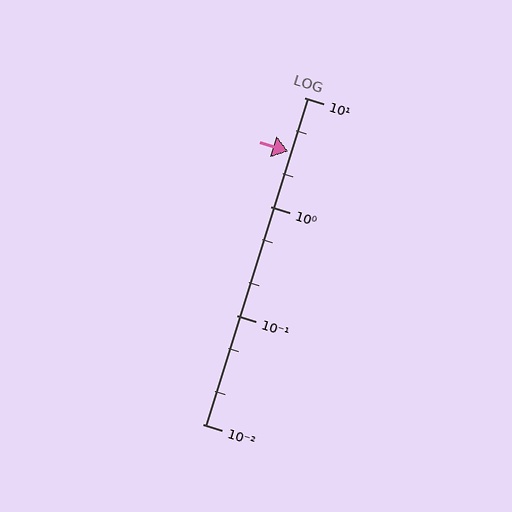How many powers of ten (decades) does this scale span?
The scale spans 3 decades, from 0.01 to 10.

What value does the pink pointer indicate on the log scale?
The pointer indicates approximately 3.2.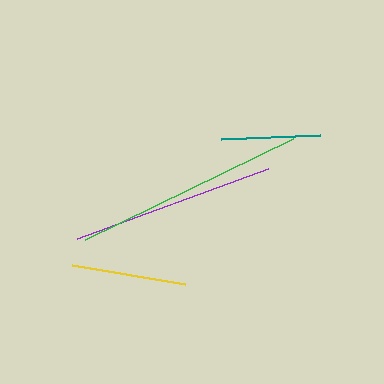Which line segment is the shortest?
The teal line is the shortest at approximately 100 pixels.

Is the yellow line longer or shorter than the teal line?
The yellow line is longer than the teal line.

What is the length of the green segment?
The green segment is approximately 232 pixels long.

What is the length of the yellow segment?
The yellow segment is approximately 115 pixels long.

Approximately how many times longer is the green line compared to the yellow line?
The green line is approximately 2.0 times the length of the yellow line.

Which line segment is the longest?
The green line is the longest at approximately 232 pixels.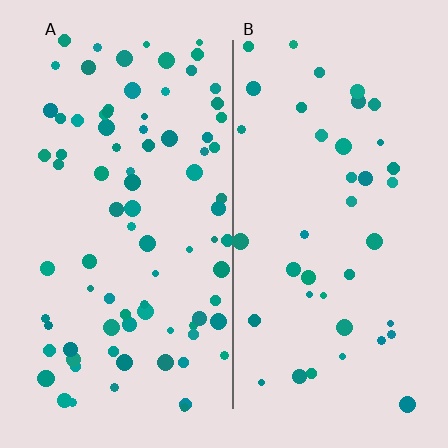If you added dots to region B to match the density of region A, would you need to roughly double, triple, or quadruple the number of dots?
Approximately double.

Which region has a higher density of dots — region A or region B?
A (the left).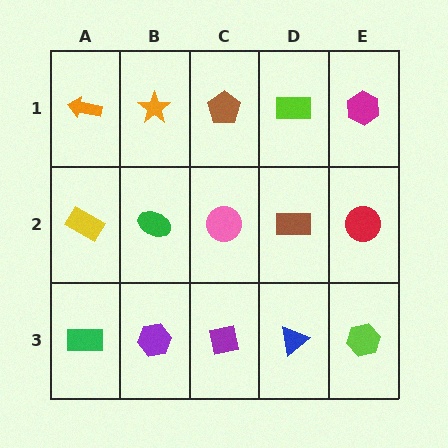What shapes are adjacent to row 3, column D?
A brown rectangle (row 2, column D), a purple square (row 3, column C), a lime hexagon (row 3, column E).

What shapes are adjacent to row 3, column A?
A yellow rectangle (row 2, column A), a purple hexagon (row 3, column B).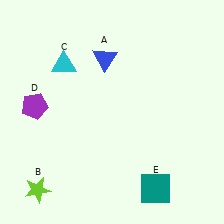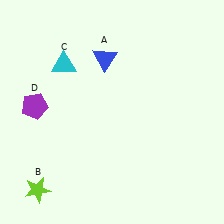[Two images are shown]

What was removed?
The teal square (E) was removed in Image 2.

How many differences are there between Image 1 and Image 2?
There is 1 difference between the two images.